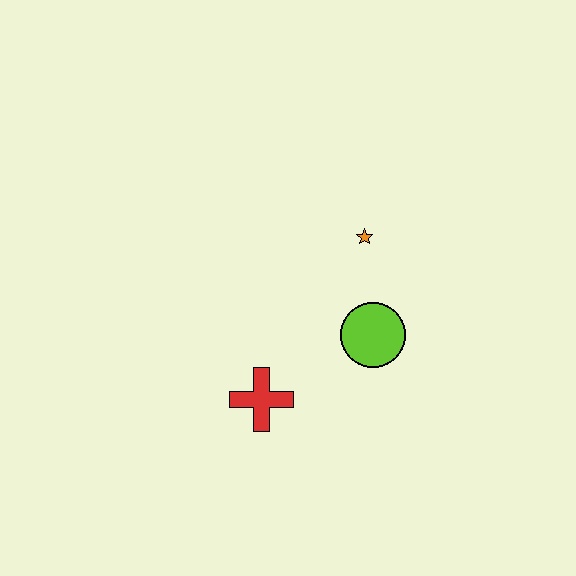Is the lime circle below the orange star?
Yes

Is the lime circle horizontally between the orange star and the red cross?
No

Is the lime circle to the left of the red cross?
No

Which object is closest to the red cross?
The lime circle is closest to the red cross.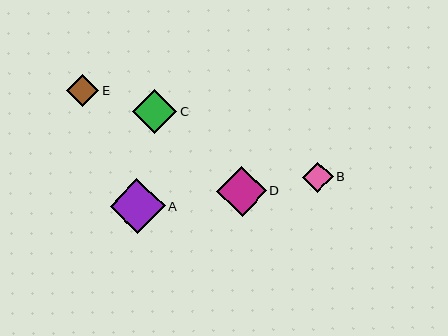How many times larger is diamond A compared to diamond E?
Diamond A is approximately 1.7 times the size of diamond E.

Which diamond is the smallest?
Diamond B is the smallest with a size of approximately 31 pixels.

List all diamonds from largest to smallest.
From largest to smallest: A, D, C, E, B.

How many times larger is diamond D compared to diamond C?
Diamond D is approximately 1.1 times the size of diamond C.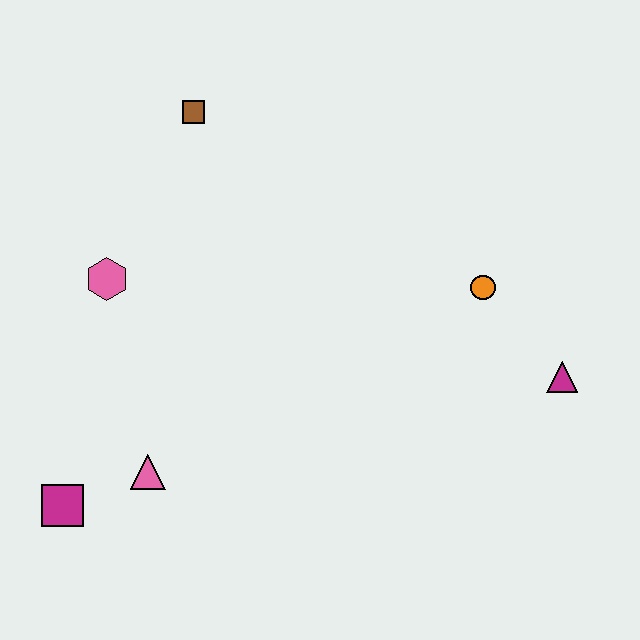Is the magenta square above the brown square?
No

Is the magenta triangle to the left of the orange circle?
No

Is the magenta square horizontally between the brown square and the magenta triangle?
No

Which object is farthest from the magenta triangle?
The magenta square is farthest from the magenta triangle.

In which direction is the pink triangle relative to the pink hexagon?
The pink triangle is below the pink hexagon.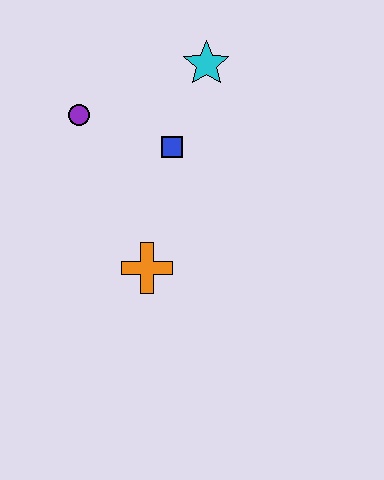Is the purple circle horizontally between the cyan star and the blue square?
No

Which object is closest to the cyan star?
The blue square is closest to the cyan star.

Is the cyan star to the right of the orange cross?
Yes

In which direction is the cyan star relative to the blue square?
The cyan star is above the blue square.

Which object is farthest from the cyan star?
The orange cross is farthest from the cyan star.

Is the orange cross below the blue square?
Yes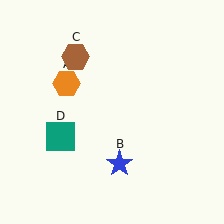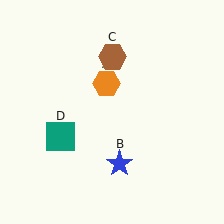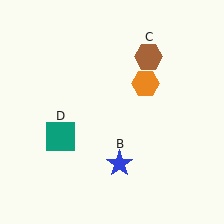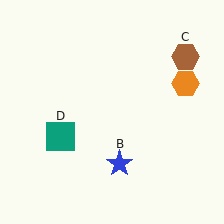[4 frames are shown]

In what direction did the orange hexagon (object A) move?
The orange hexagon (object A) moved right.